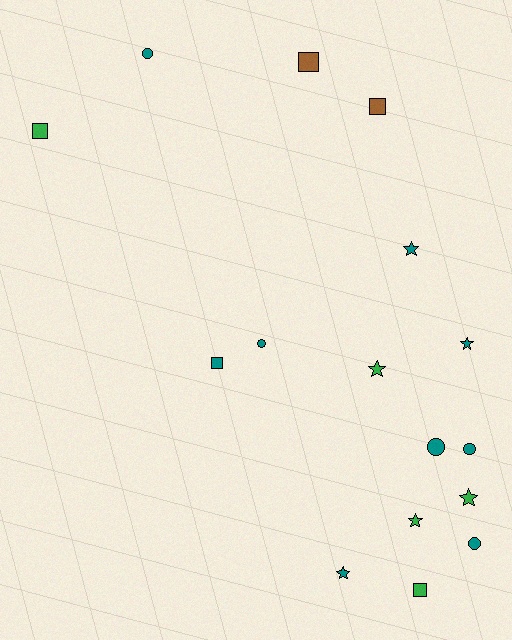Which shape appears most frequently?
Star, with 6 objects.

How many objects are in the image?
There are 16 objects.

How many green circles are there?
There are no green circles.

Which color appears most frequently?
Teal, with 9 objects.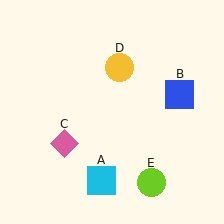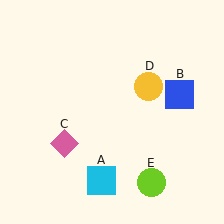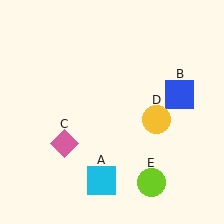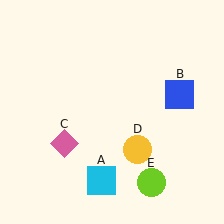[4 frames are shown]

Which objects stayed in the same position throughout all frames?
Cyan square (object A) and blue square (object B) and pink diamond (object C) and lime circle (object E) remained stationary.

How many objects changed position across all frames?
1 object changed position: yellow circle (object D).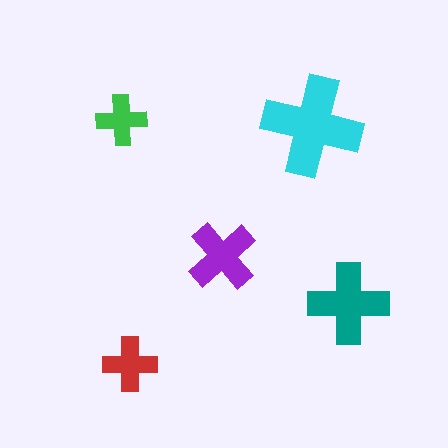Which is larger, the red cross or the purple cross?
The purple one.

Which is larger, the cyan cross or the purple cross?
The cyan one.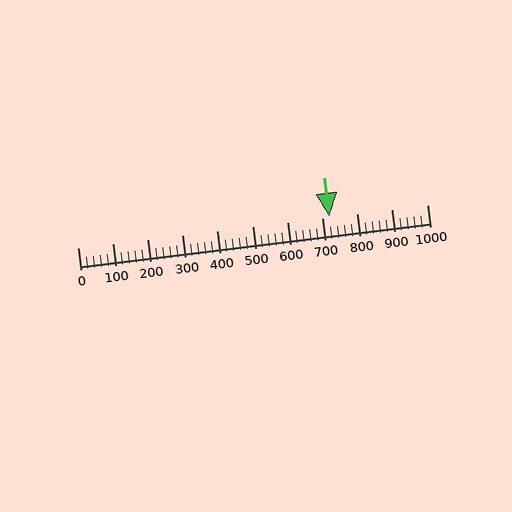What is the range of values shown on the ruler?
The ruler shows values from 0 to 1000.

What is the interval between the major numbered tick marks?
The major tick marks are spaced 100 units apart.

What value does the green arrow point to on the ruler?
The green arrow points to approximately 720.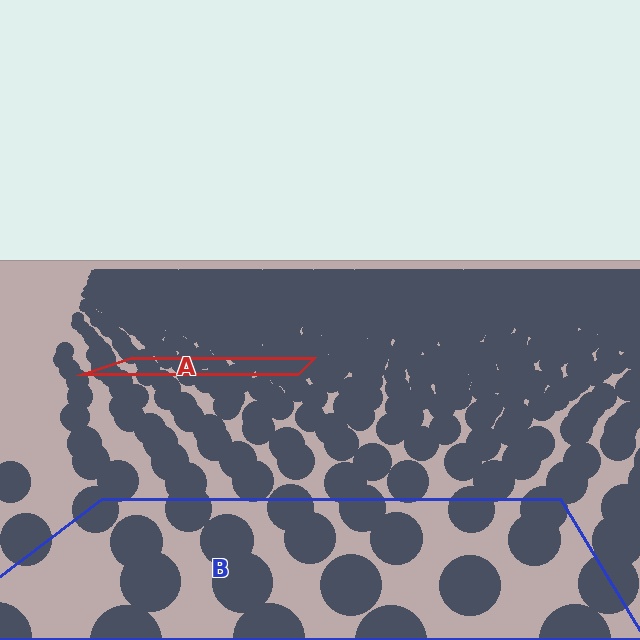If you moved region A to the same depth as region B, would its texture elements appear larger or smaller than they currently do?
They would appear larger. At a closer depth, the same texture elements are projected at a bigger on-screen size.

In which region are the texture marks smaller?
The texture marks are smaller in region A, because it is farther away.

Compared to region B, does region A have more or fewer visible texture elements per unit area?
Region A has more texture elements per unit area — they are packed more densely because it is farther away.